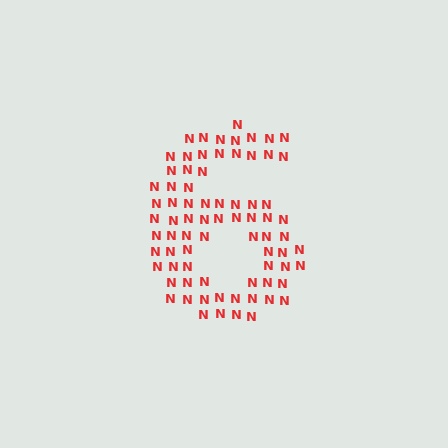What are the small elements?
The small elements are letter N's.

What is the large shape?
The large shape is the digit 6.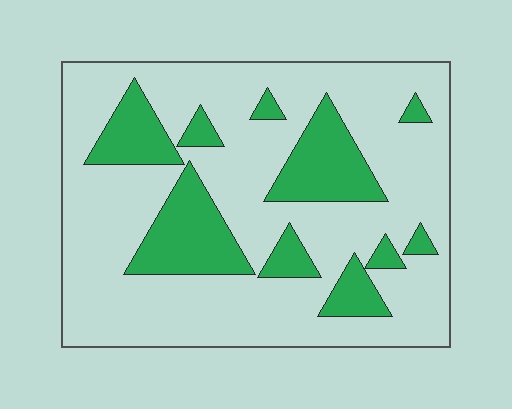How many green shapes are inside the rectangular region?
10.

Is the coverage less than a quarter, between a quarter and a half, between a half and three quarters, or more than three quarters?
Less than a quarter.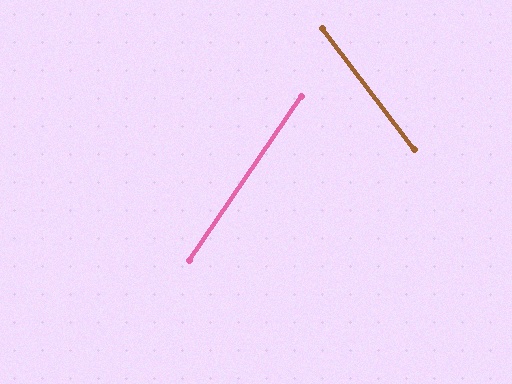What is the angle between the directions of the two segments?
Approximately 71 degrees.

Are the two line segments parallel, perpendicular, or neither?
Neither parallel nor perpendicular — they differ by about 71°.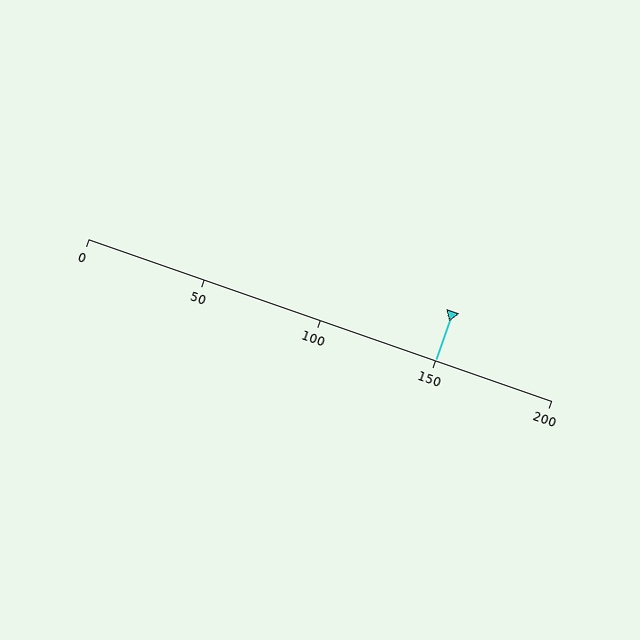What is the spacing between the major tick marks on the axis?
The major ticks are spaced 50 apart.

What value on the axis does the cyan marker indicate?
The marker indicates approximately 150.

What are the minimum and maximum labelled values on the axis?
The axis runs from 0 to 200.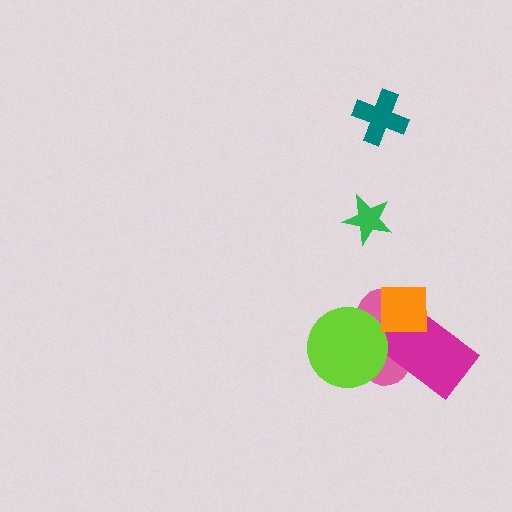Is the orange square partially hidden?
No, no other shape covers it.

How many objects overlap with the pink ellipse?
3 objects overlap with the pink ellipse.